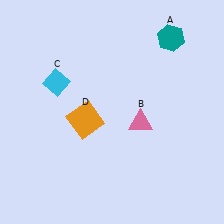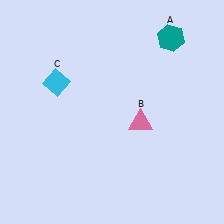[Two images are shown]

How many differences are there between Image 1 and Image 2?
There is 1 difference between the two images.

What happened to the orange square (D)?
The orange square (D) was removed in Image 2. It was in the bottom-left area of Image 1.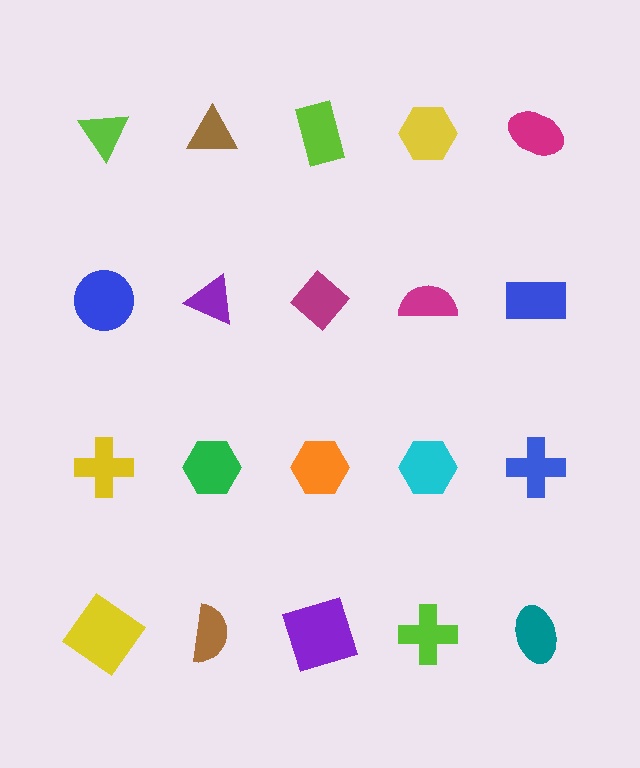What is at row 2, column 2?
A purple triangle.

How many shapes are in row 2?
5 shapes.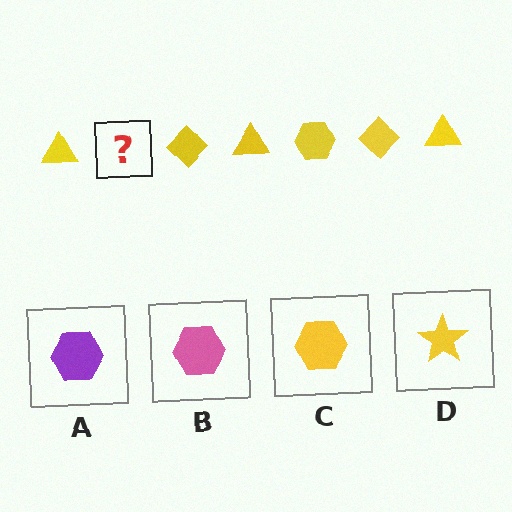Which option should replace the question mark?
Option C.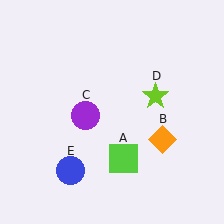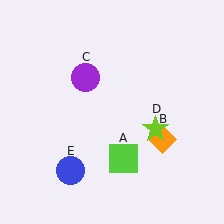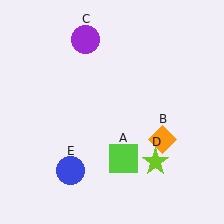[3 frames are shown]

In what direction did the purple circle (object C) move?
The purple circle (object C) moved up.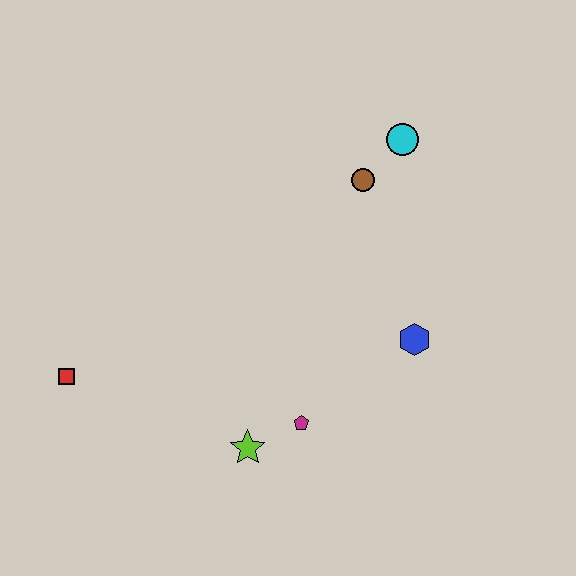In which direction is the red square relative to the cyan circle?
The red square is to the left of the cyan circle.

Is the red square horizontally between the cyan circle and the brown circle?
No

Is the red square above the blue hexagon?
No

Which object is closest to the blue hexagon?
The magenta pentagon is closest to the blue hexagon.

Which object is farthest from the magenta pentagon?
The cyan circle is farthest from the magenta pentagon.